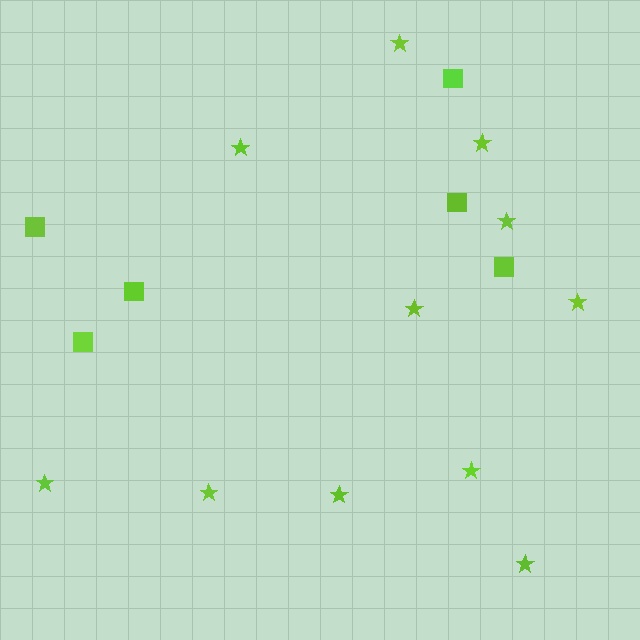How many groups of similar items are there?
There are 2 groups: one group of squares (6) and one group of stars (11).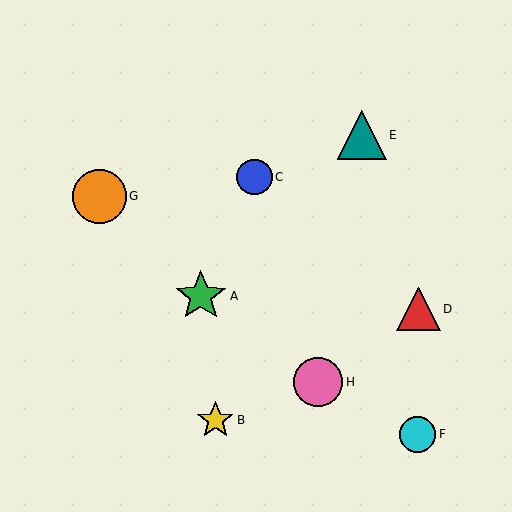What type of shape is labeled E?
Shape E is a teal triangle.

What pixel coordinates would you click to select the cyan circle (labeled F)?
Click at (418, 434) to select the cyan circle F.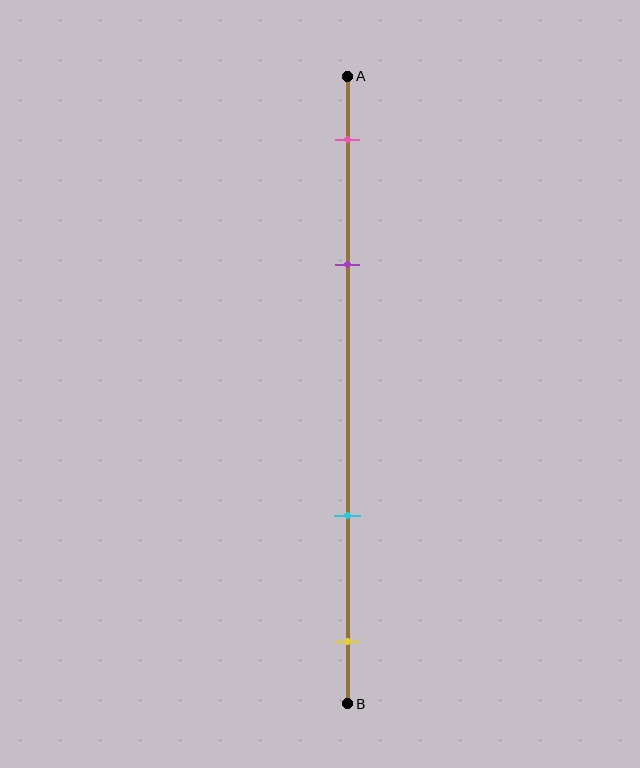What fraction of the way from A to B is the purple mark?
The purple mark is approximately 30% (0.3) of the way from A to B.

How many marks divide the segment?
There are 4 marks dividing the segment.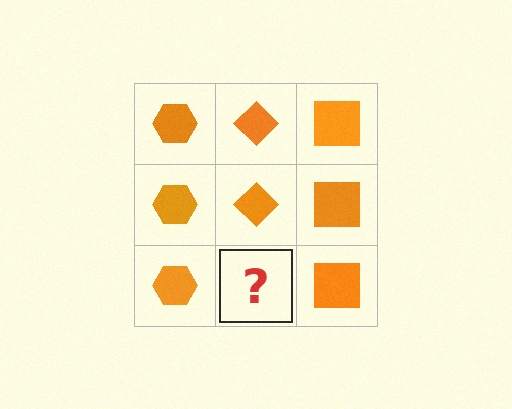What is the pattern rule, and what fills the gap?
The rule is that each column has a consistent shape. The gap should be filled with an orange diamond.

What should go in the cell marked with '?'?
The missing cell should contain an orange diamond.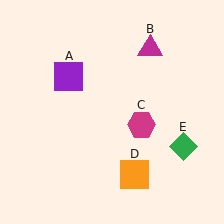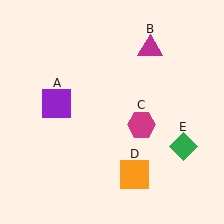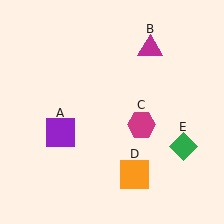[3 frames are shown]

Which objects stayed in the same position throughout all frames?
Magenta triangle (object B) and magenta hexagon (object C) and orange square (object D) and green diamond (object E) remained stationary.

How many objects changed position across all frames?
1 object changed position: purple square (object A).